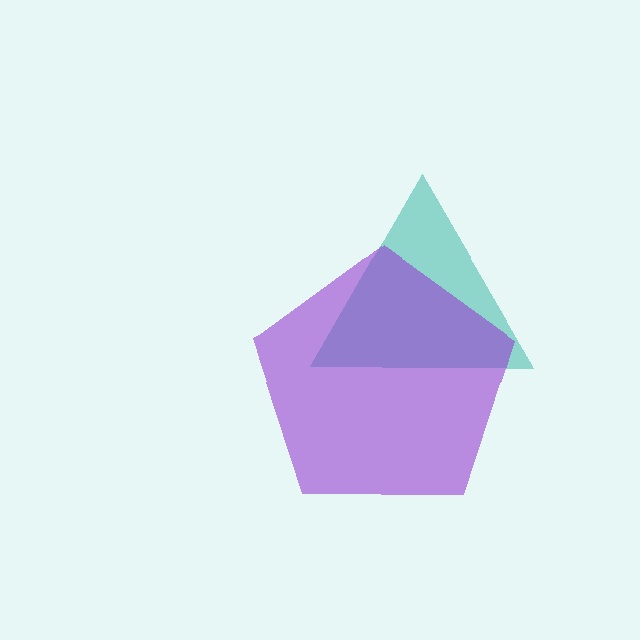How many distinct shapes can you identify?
There are 2 distinct shapes: a teal triangle, a purple pentagon.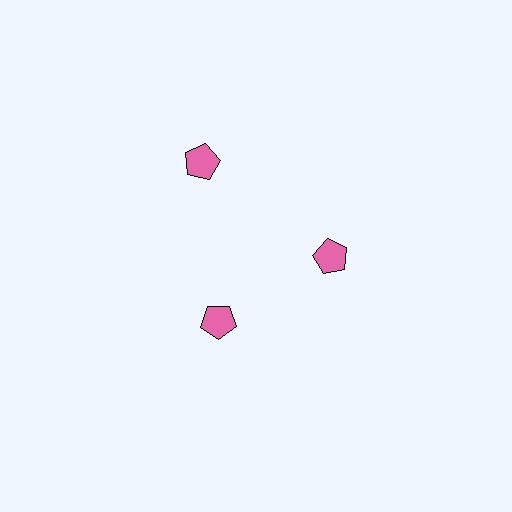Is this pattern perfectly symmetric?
No. The 3 pink pentagons are arranged in a ring, but one element near the 11 o'clock position is pushed outward from the center, breaking the 3-fold rotational symmetry.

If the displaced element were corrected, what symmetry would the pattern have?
It would have 3-fold rotational symmetry — the pattern would map onto itself every 120 degrees.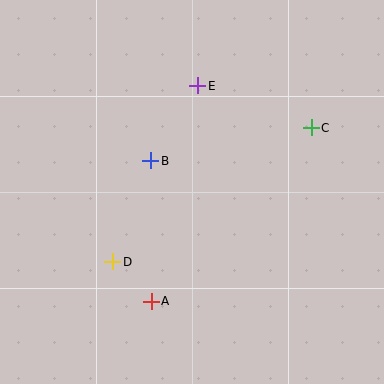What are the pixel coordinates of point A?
Point A is at (151, 301).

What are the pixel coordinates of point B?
Point B is at (151, 161).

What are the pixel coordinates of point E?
Point E is at (198, 86).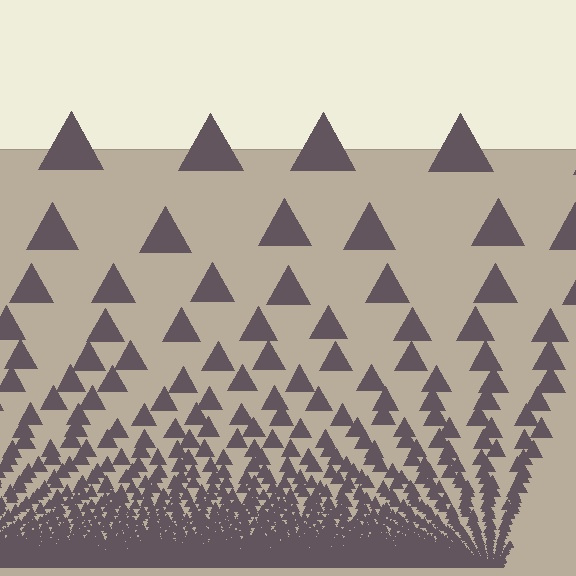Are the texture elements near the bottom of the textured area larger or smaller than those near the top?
Smaller. The gradient is inverted — elements near the bottom are smaller and denser.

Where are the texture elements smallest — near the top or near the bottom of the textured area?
Near the bottom.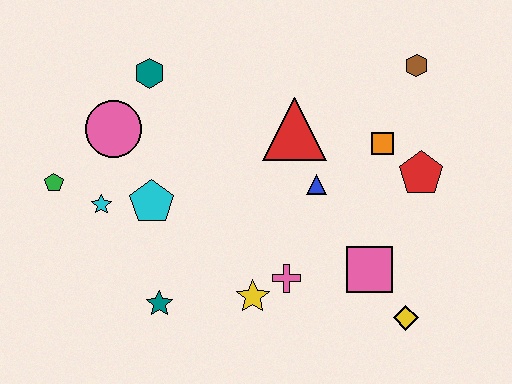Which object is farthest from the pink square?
The green pentagon is farthest from the pink square.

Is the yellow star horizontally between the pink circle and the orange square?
Yes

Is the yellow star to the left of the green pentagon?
No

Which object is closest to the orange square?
The red pentagon is closest to the orange square.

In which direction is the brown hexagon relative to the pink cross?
The brown hexagon is above the pink cross.